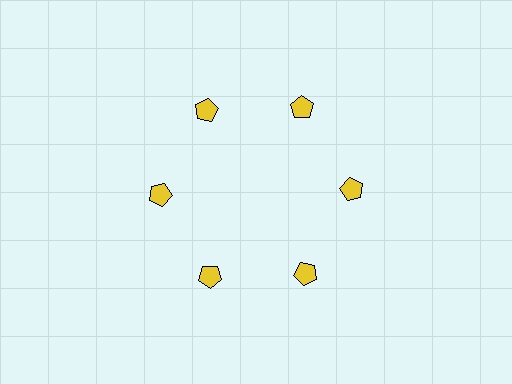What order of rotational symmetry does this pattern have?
This pattern has 6-fold rotational symmetry.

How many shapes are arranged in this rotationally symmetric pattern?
There are 6 shapes, arranged in 6 groups of 1.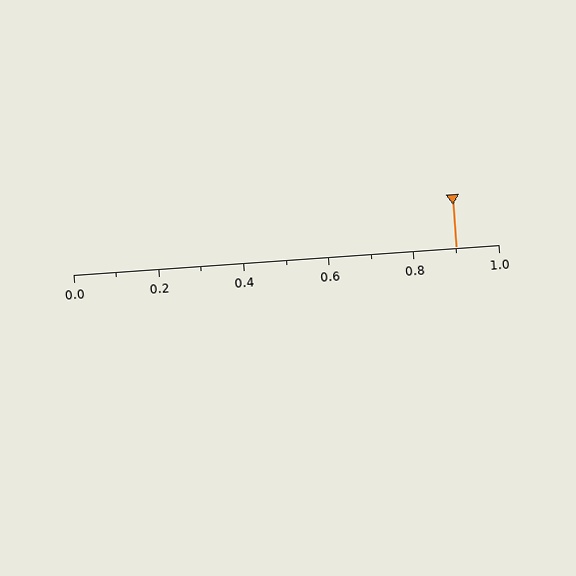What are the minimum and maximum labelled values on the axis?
The axis runs from 0.0 to 1.0.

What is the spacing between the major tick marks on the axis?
The major ticks are spaced 0.2 apart.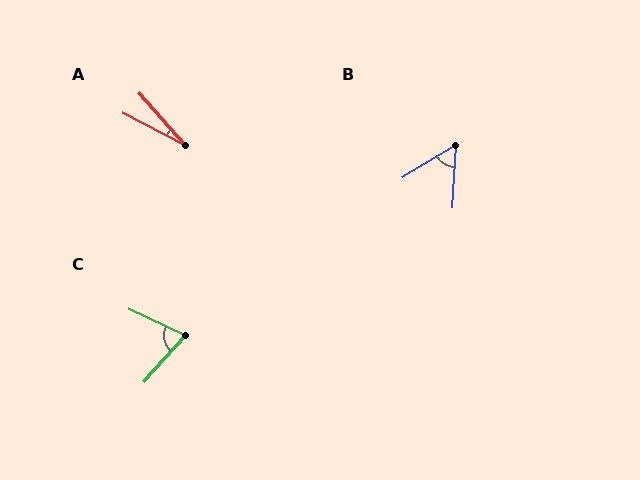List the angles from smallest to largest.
A (21°), B (56°), C (73°).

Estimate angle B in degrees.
Approximately 56 degrees.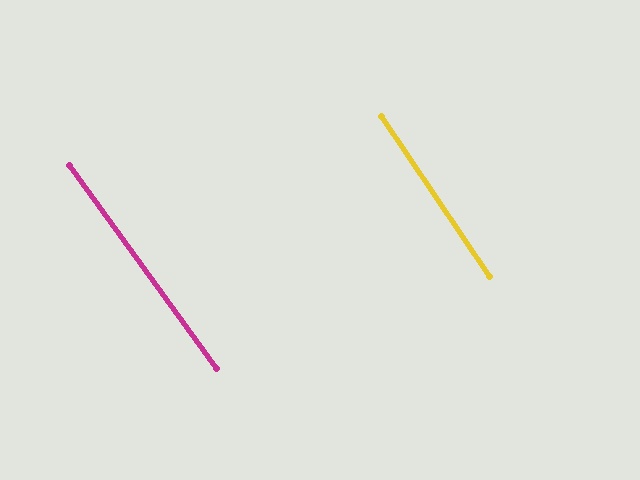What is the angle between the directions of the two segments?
Approximately 2 degrees.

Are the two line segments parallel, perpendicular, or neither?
Parallel — their directions differ by only 1.7°.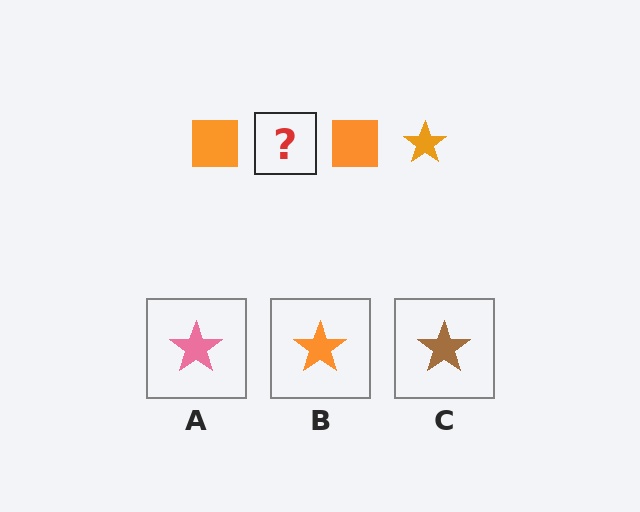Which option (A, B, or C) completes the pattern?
B.